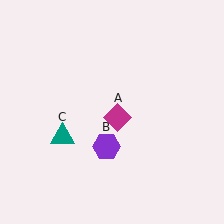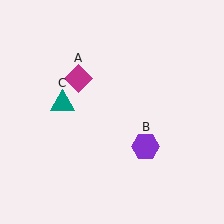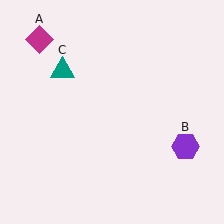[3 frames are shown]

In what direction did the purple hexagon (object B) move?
The purple hexagon (object B) moved right.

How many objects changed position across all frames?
3 objects changed position: magenta diamond (object A), purple hexagon (object B), teal triangle (object C).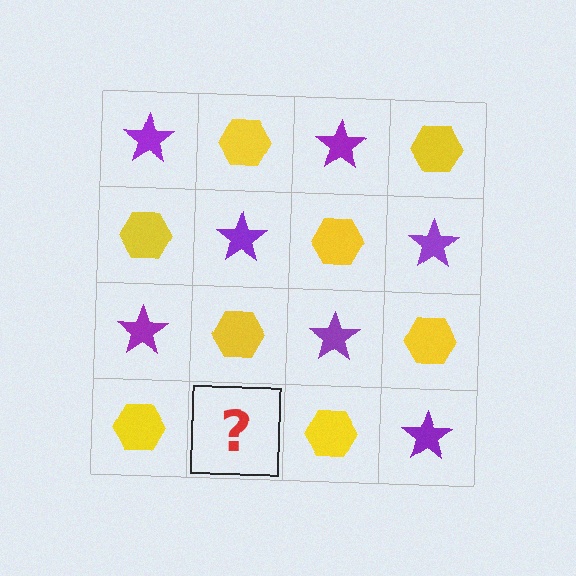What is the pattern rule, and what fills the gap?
The rule is that it alternates purple star and yellow hexagon in a checkerboard pattern. The gap should be filled with a purple star.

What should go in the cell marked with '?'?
The missing cell should contain a purple star.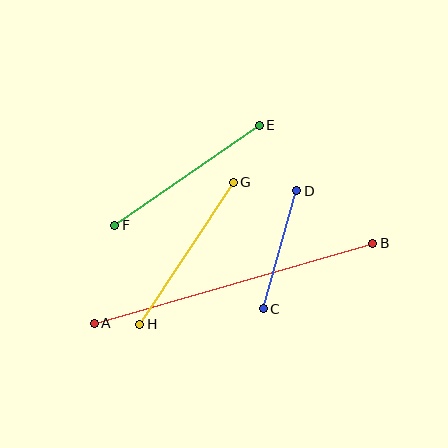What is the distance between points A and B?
The distance is approximately 289 pixels.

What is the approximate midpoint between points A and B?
The midpoint is at approximately (233, 283) pixels.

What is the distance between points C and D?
The distance is approximately 123 pixels.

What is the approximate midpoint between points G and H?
The midpoint is at approximately (186, 253) pixels.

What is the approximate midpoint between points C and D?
The midpoint is at approximately (280, 250) pixels.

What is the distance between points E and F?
The distance is approximately 176 pixels.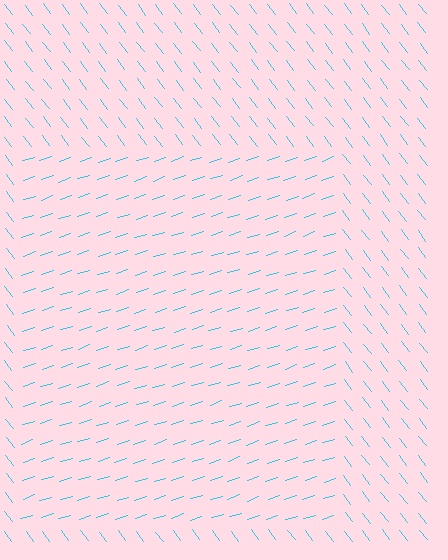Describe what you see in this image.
The image is filled with small cyan line segments. A rectangle region in the image has lines oriented differently from the surrounding lines, creating a visible texture boundary.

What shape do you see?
I see a rectangle.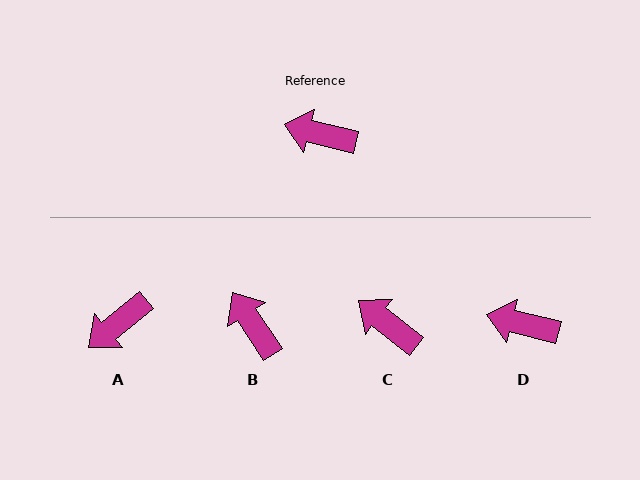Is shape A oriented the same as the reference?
No, it is off by about 53 degrees.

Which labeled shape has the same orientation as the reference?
D.